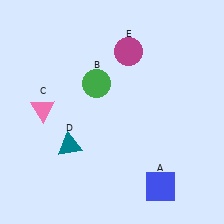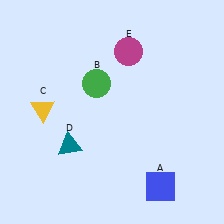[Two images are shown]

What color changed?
The triangle (C) changed from pink in Image 1 to yellow in Image 2.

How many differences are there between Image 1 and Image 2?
There is 1 difference between the two images.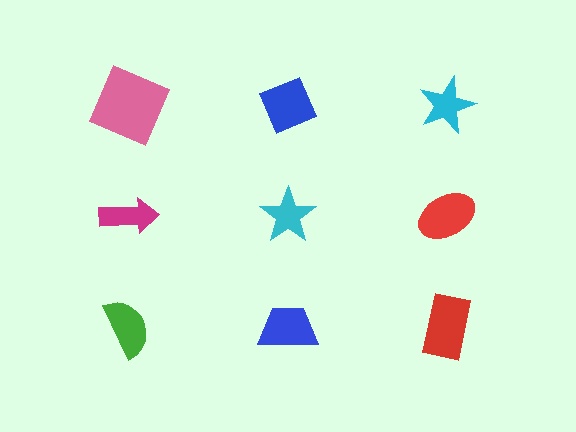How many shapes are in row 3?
3 shapes.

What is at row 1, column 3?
A cyan star.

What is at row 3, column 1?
A green semicircle.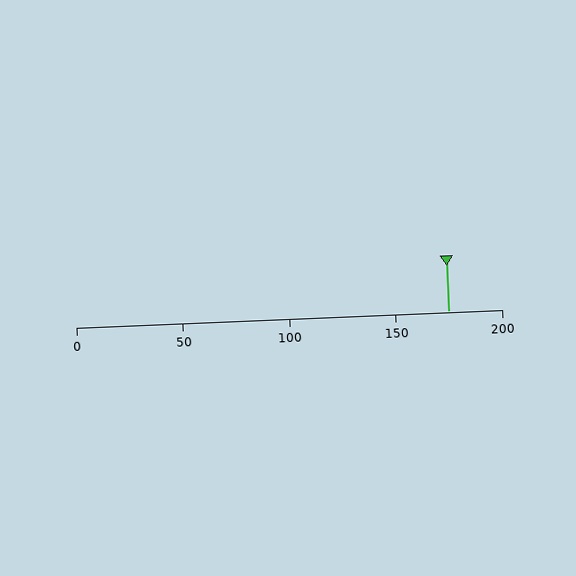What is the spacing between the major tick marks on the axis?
The major ticks are spaced 50 apart.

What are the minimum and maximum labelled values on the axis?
The axis runs from 0 to 200.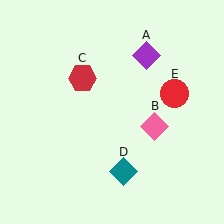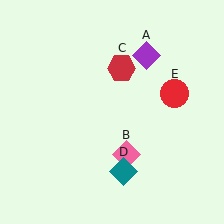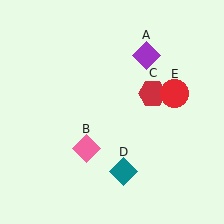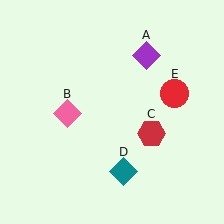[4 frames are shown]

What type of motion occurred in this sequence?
The pink diamond (object B), red hexagon (object C) rotated clockwise around the center of the scene.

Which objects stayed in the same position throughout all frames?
Purple diamond (object A) and teal diamond (object D) and red circle (object E) remained stationary.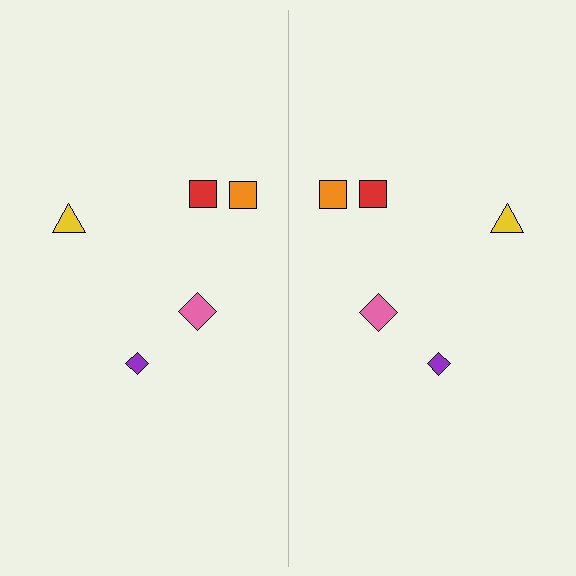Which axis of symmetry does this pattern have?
The pattern has a vertical axis of symmetry running through the center of the image.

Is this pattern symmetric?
Yes, this pattern has bilateral (reflection) symmetry.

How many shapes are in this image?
There are 10 shapes in this image.